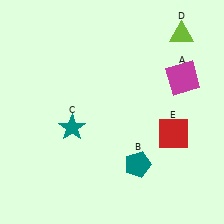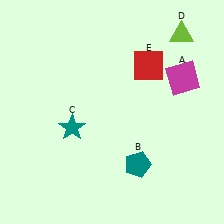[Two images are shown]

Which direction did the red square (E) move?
The red square (E) moved up.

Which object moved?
The red square (E) moved up.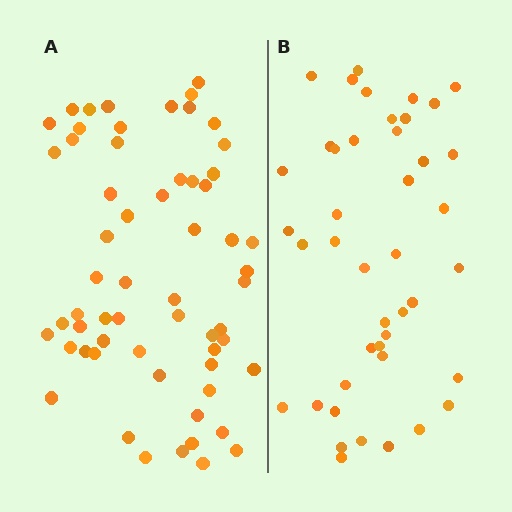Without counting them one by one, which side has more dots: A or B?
Region A (the left region) has more dots.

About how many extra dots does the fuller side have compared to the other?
Region A has approximately 15 more dots than region B.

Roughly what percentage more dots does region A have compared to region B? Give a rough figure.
About 40% more.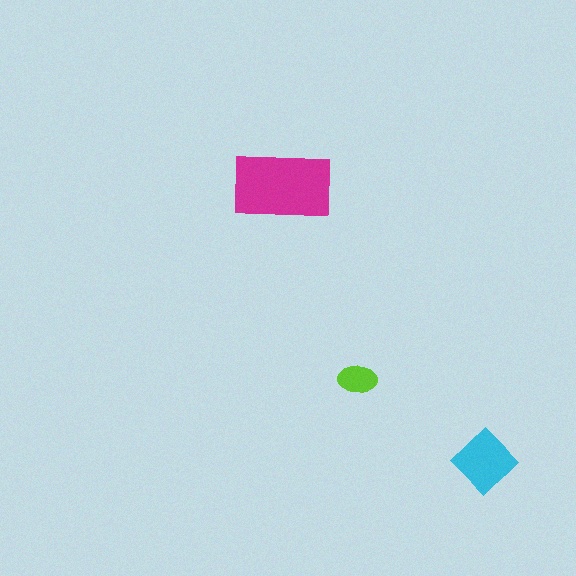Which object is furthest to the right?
The cyan diamond is rightmost.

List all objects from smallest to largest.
The lime ellipse, the cyan diamond, the magenta rectangle.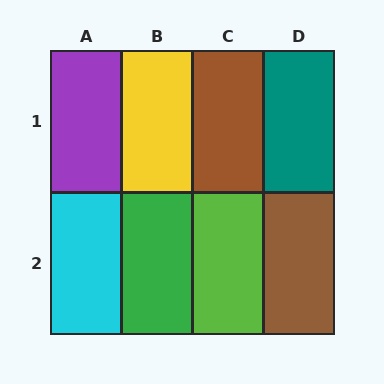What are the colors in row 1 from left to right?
Purple, yellow, brown, teal.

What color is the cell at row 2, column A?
Cyan.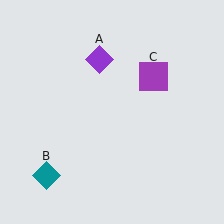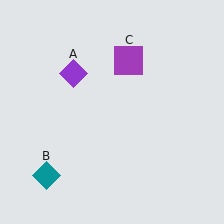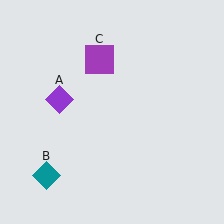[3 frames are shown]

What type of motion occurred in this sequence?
The purple diamond (object A), purple square (object C) rotated counterclockwise around the center of the scene.